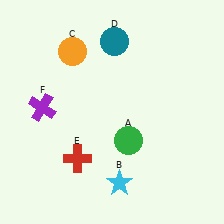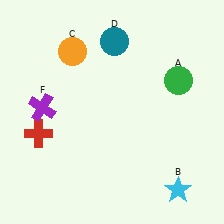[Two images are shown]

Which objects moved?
The objects that moved are: the green circle (A), the cyan star (B), the red cross (E).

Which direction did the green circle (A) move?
The green circle (A) moved up.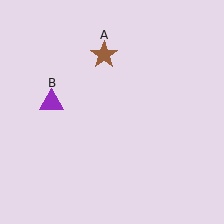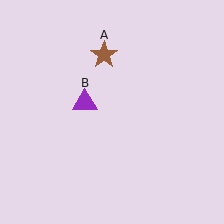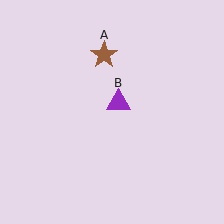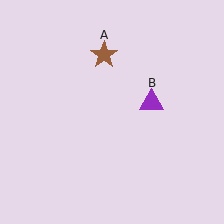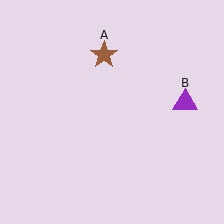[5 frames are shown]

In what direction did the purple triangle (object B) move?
The purple triangle (object B) moved right.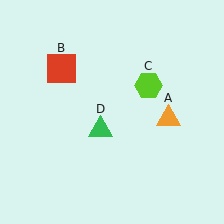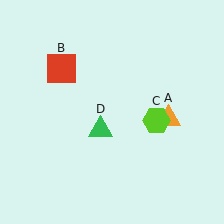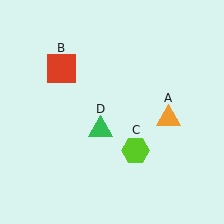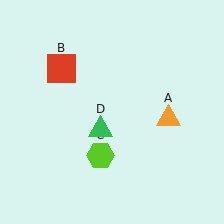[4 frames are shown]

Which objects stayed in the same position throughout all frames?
Orange triangle (object A) and red square (object B) and green triangle (object D) remained stationary.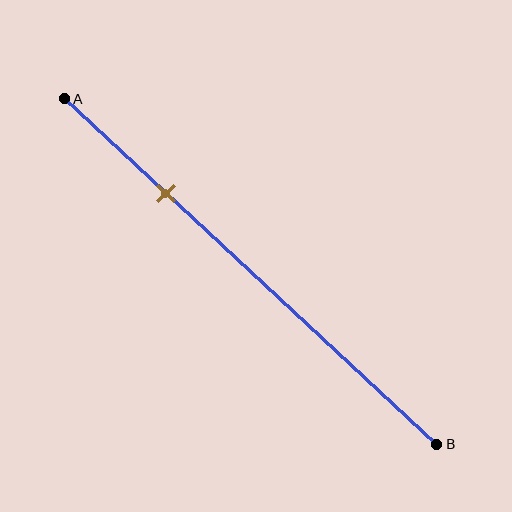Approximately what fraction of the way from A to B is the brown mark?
The brown mark is approximately 25% of the way from A to B.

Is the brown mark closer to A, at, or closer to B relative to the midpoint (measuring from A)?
The brown mark is closer to point A than the midpoint of segment AB.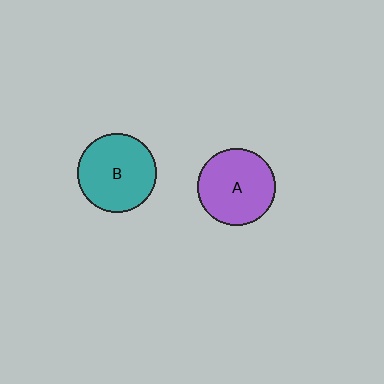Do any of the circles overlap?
No, none of the circles overlap.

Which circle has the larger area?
Circle B (teal).